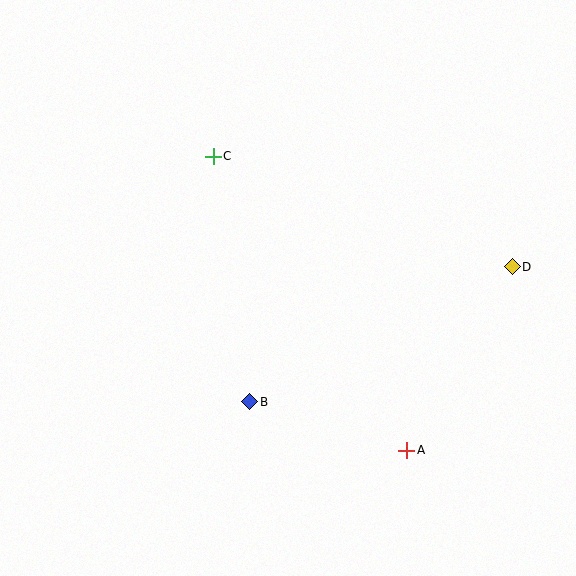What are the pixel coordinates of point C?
Point C is at (213, 156).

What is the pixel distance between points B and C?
The distance between B and C is 249 pixels.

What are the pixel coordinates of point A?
Point A is at (407, 450).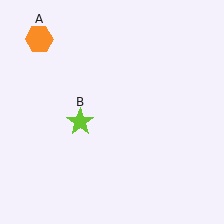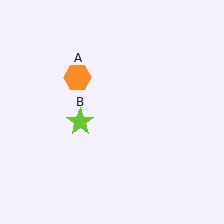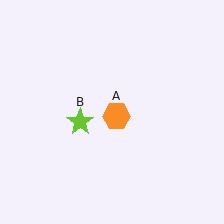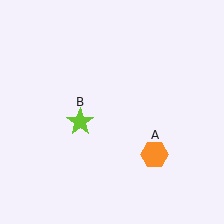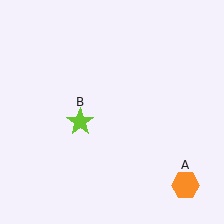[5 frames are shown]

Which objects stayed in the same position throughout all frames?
Lime star (object B) remained stationary.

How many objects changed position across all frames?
1 object changed position: orange hexagon (object A).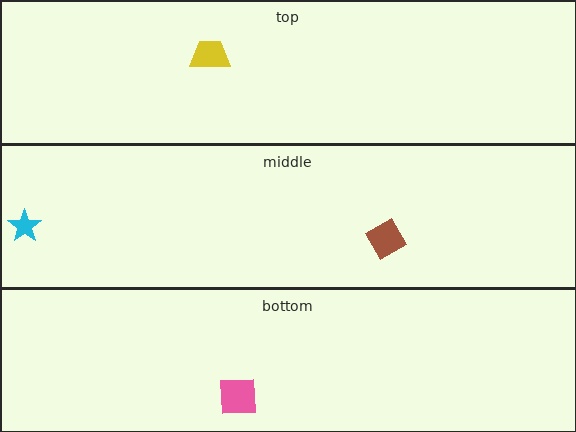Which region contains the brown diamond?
The middle region.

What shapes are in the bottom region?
The pink square.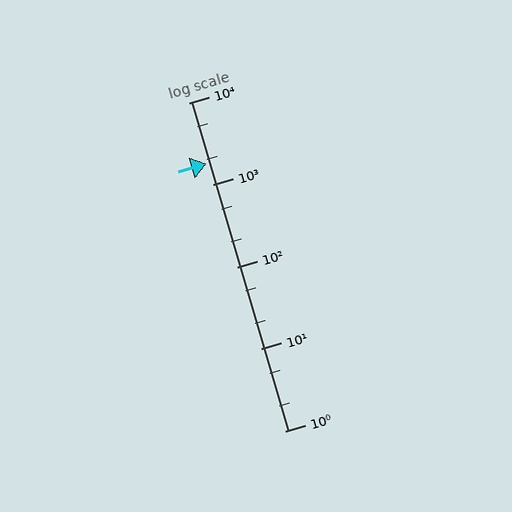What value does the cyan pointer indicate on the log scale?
The pointer indicates approximately 1800.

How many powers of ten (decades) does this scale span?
The scale spans 4 decades, from 1 to 10000.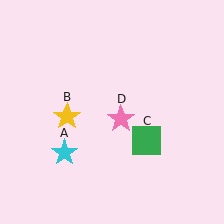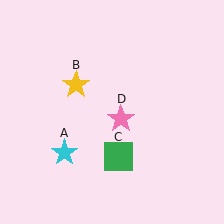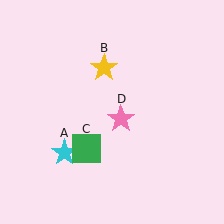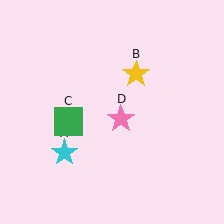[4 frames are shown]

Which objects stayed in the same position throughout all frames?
Cyan star (object A) and pink star (object D) remained stationary.